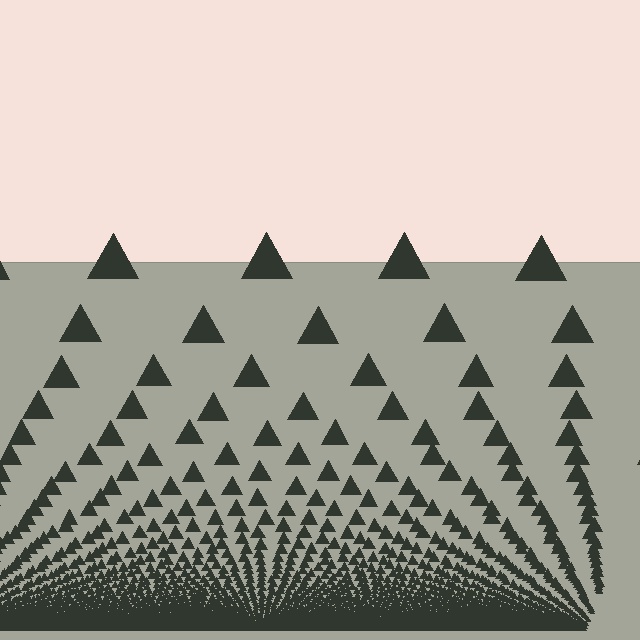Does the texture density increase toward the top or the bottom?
Density increases toward the bottom.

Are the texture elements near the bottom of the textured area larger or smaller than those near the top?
Smaller. The gradient is inverted — elements near the bottom are smaller and denser.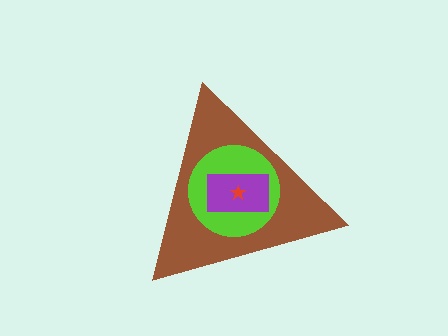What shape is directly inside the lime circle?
The purple rectangle.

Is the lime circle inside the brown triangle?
Yes.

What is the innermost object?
The red star.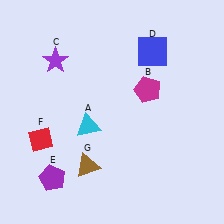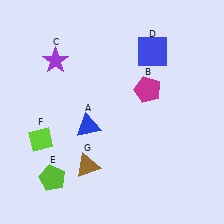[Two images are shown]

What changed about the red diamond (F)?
In Image 1, F is red. In Image 2, it changed to lime.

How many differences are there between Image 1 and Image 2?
There are 3 differences between the two images.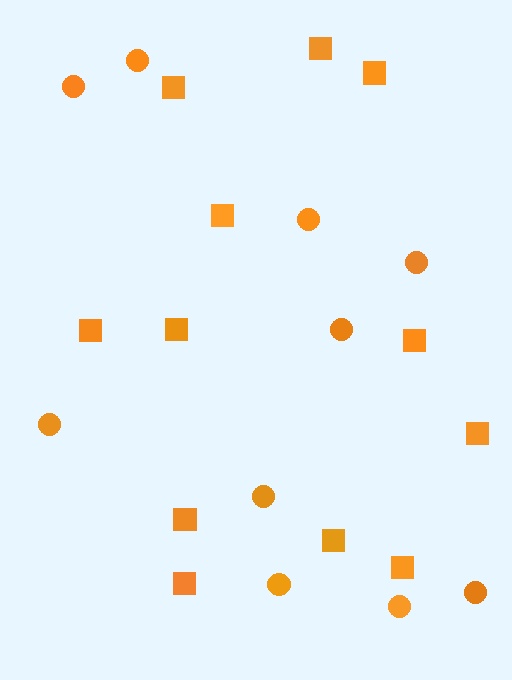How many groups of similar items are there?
There are 2 groups: one group of circles (10) and one group of squares (12).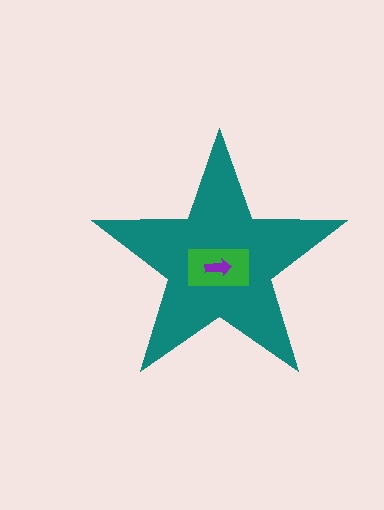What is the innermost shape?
The purple arrow.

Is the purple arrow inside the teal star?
Yes.